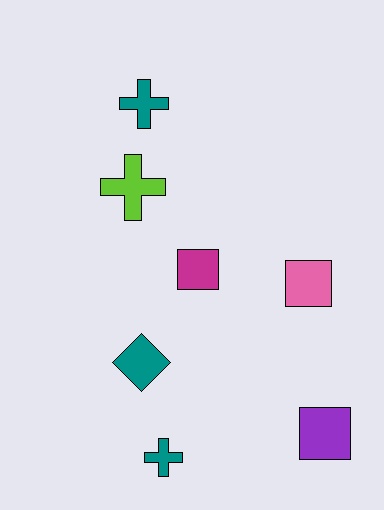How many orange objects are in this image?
There are no orange objects.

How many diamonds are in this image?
There is 1 diamond.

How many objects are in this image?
There are 7 objects.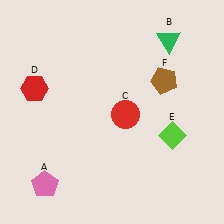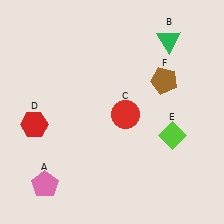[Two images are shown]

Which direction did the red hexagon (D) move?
The red hexagon (D) moved down.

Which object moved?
The red hexagon (D) moved down.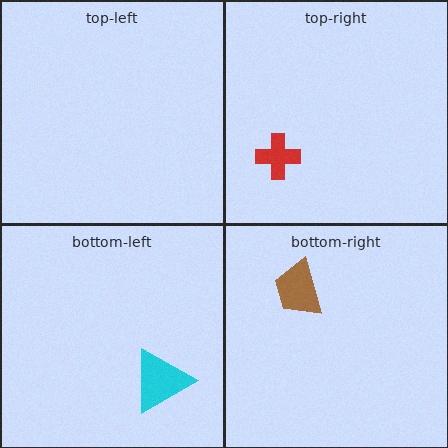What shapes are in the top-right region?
The red cross.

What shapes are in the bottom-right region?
The brown trapezoid.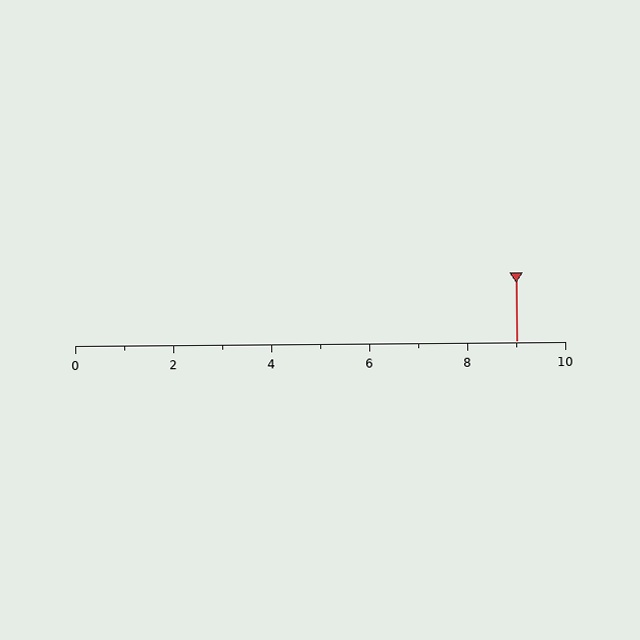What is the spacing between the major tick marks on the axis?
The major ticks are spaced 2 apart.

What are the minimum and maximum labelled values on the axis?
The axis runs from 0 to 10.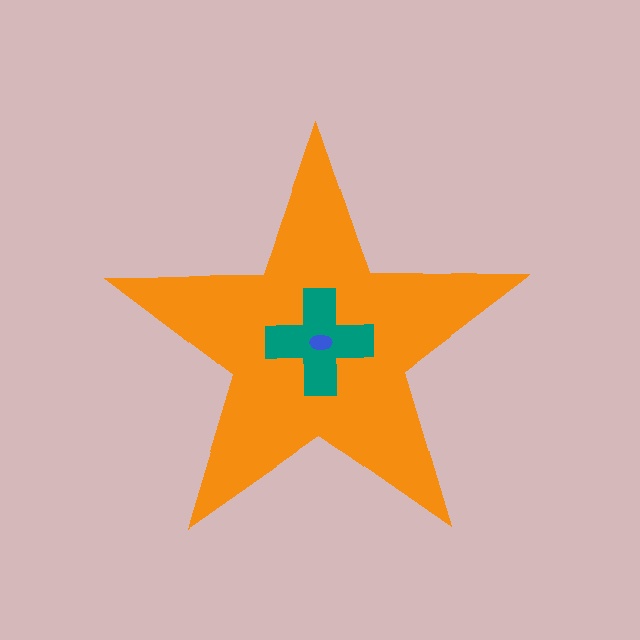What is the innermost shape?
The blue ellipse.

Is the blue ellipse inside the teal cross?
Yes.